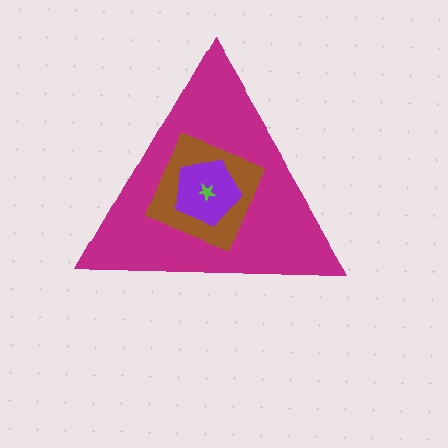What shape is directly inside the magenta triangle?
The brown square.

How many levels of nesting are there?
4.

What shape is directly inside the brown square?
The purple pentagon.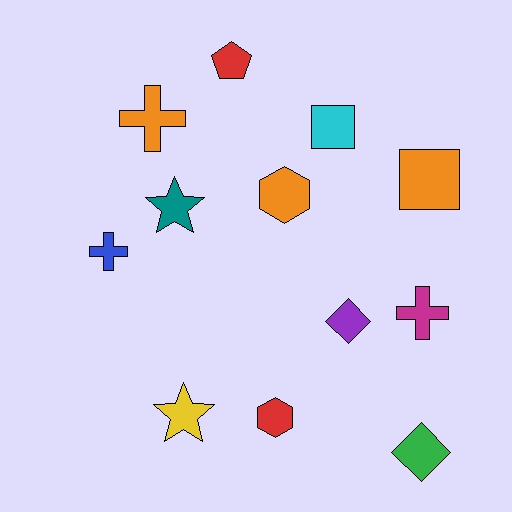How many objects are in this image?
There are 12 objects.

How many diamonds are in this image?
There are 2 diamonds.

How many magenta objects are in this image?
There is 1 magenta object.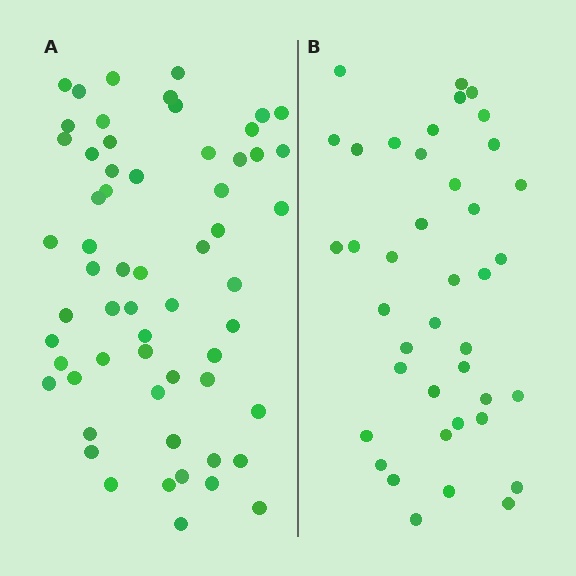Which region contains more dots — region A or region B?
Region A (the left region) has more dots.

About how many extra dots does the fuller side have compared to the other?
Region A has approximately 20 more dots than region B.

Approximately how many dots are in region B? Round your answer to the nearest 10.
About 40 dots.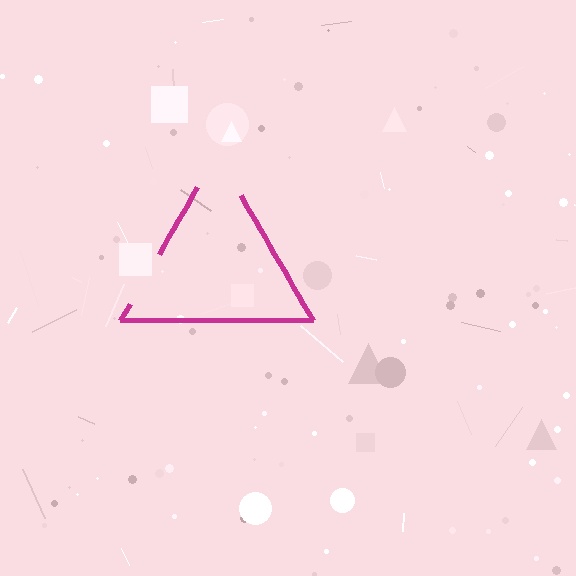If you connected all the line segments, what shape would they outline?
They would outline a triangle.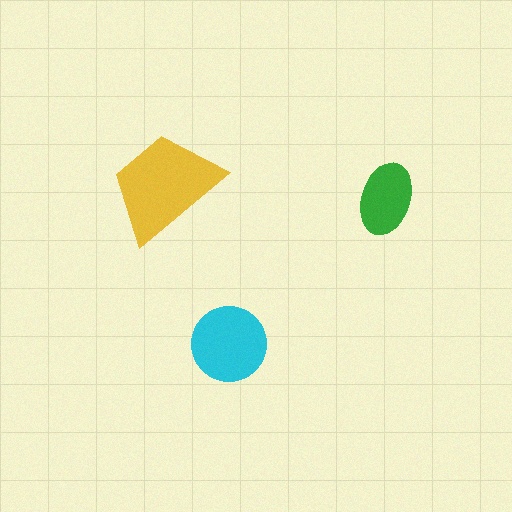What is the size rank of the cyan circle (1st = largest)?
2nd.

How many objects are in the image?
There are 3 objects in the image.